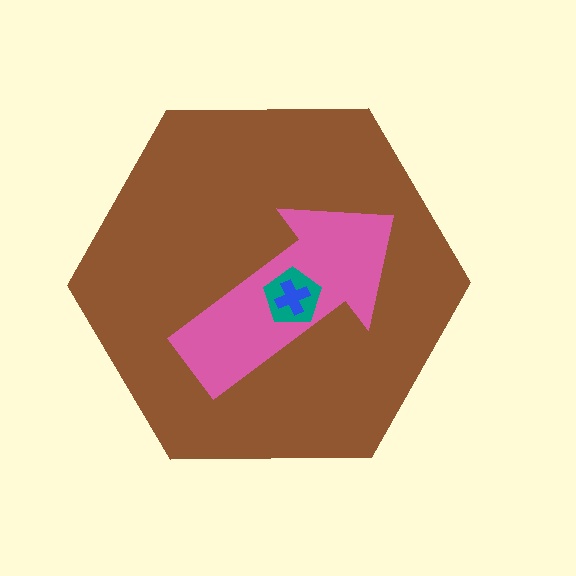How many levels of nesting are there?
4.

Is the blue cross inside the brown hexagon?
Yes.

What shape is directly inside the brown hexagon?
The pink arrow.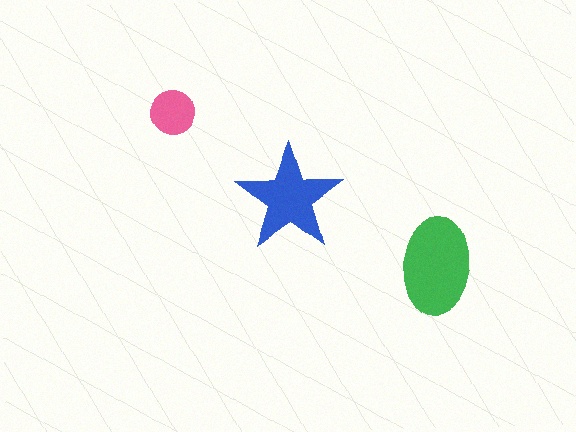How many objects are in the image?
There are 3 objects in the image.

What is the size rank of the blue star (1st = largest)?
2nd.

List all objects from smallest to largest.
The pink circle, the blue star, the green ellipse.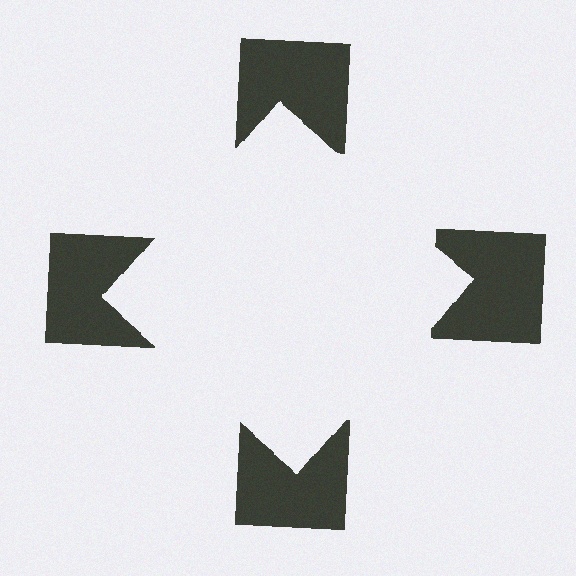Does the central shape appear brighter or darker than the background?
It typically appears slightly brighter than the background, even though no actual brightness change is drawn.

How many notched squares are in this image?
There are 4 — one at each vertex of the illusory square.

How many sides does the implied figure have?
4 sides.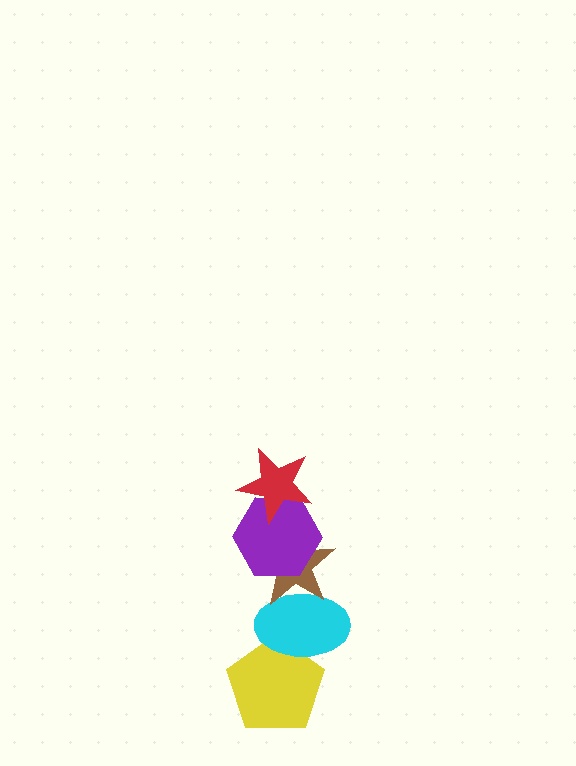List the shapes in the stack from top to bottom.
From top to bottom: the red star, the purple hexagon, the brown star, the cyan ellipse, the yellow pentagon.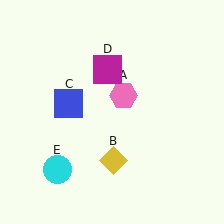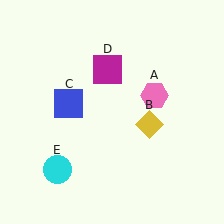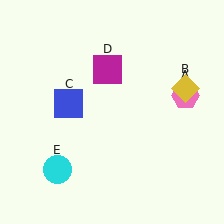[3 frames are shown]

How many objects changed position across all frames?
2 objects changed position: pink hexagon (object A), yellow diamond (object B).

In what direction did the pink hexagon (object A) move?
The pink hexagon (object A) moved right.